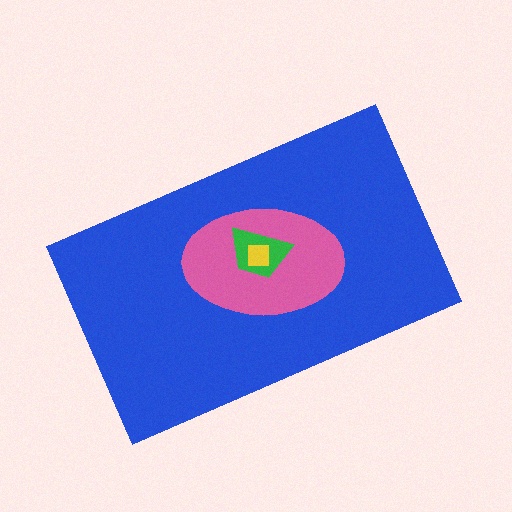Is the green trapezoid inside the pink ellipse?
Yes.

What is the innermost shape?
The yellow square.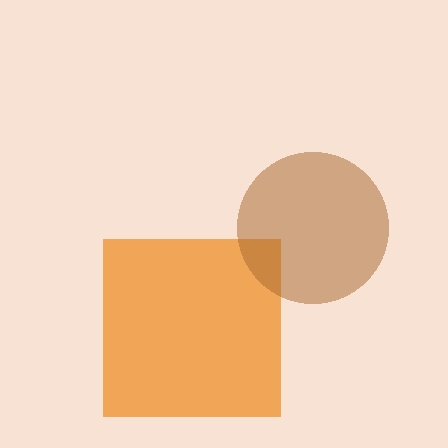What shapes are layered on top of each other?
The layered shapes are: an orange square, a brown circle.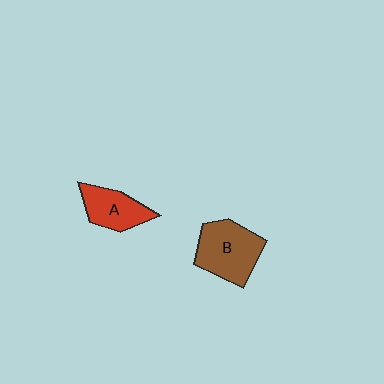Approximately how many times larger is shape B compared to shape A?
Approximately 1.4 times.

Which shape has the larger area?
Shape B (brown).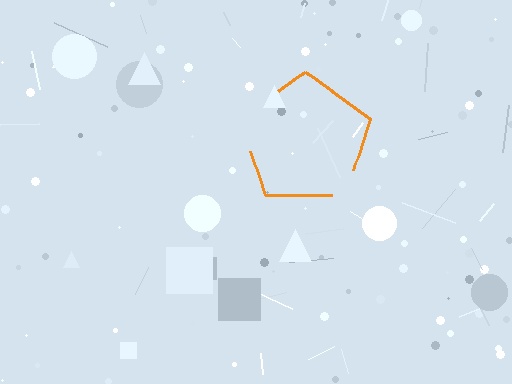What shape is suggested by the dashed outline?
The dashed outline suggests a pentagon.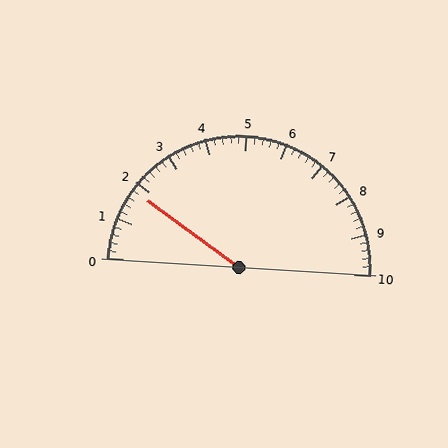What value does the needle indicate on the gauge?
The needle indicates approximately 1.8.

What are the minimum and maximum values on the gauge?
The gauge ranges from 0 to 10.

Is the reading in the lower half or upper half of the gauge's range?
The reading is in the lower half of the range (0 to 10).